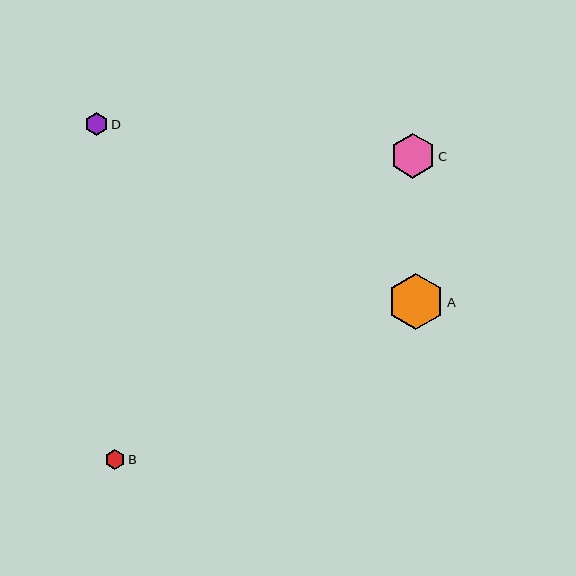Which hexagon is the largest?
Hexagon A is the largest with a size of approximately 57 pixels.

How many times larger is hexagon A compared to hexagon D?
Hexagon A is approximately 2.5 times the size of hexagon D.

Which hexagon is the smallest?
Hexagon B is the smallest with a size of approximately 20 pixels.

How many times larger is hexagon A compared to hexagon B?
Hexagon A is approximately 2.8 times the size of hexagon B.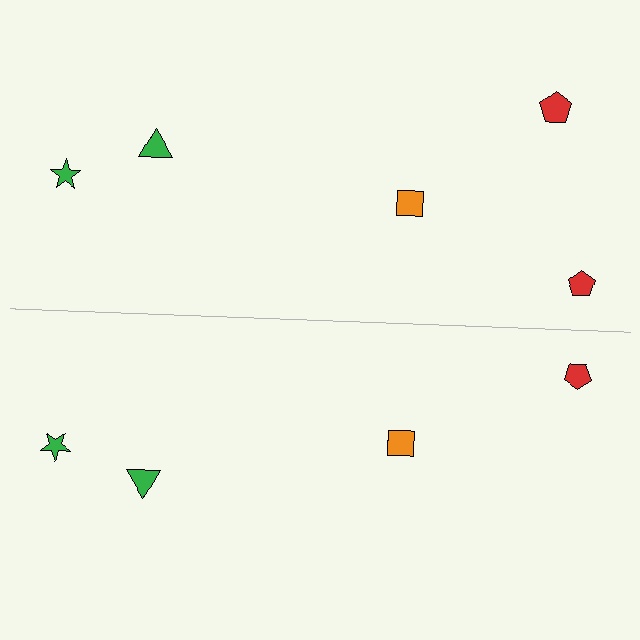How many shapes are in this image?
There are 9 shapes in this image.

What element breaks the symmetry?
A red pentagon is missing from the bottom side.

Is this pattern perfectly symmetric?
No, the pattern is not perfectly symmetric. A red pentagon is missing from the bottom side.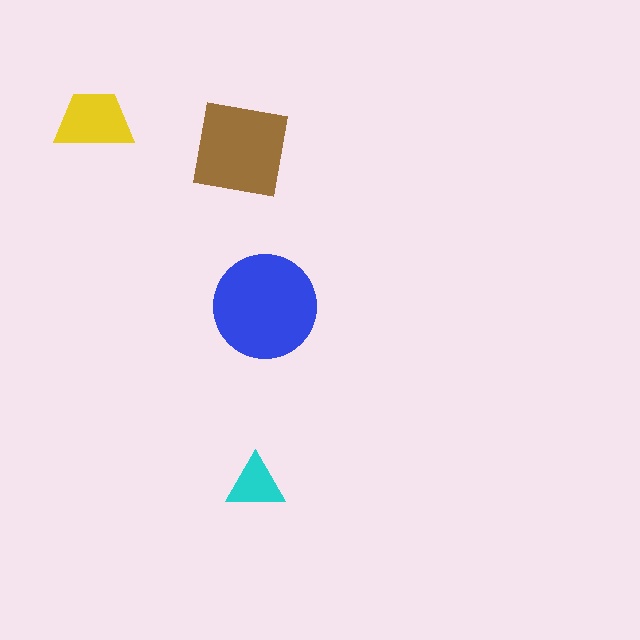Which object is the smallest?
The cyan triangle.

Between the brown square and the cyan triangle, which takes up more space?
The brown square.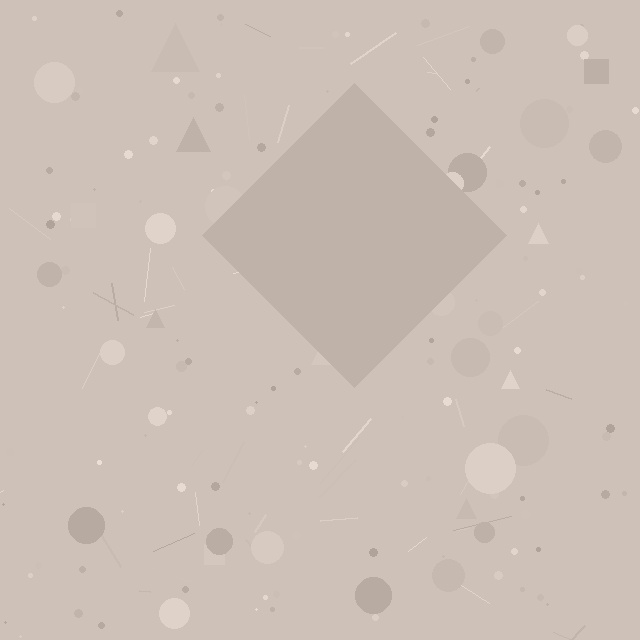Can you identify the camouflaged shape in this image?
The camouflaged shape is a diamond.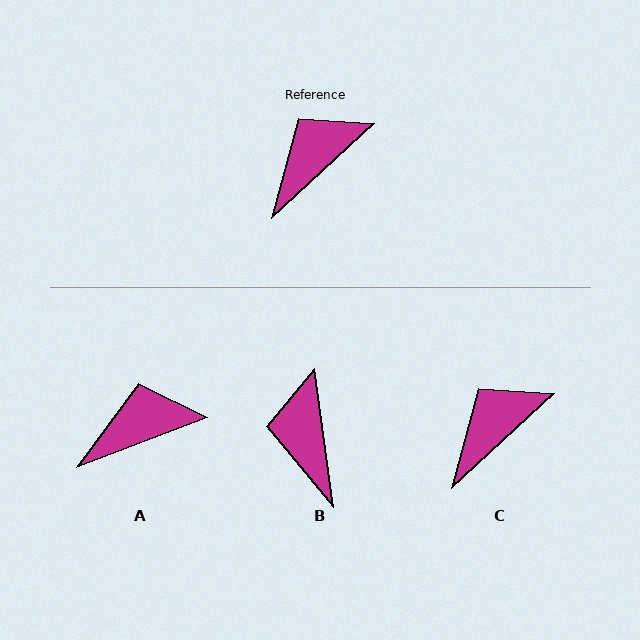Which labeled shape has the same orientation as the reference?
C.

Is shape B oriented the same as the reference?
No, it is off by about 55 degrees.